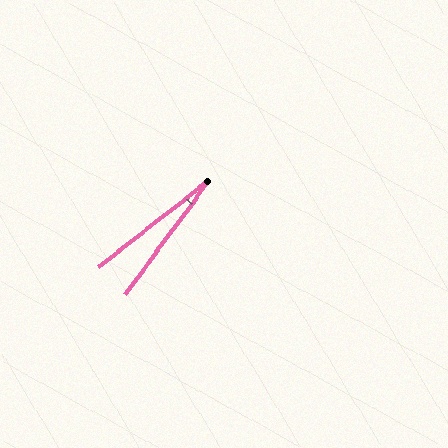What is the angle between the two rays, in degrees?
Approximately 15 degrees.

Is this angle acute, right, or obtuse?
It is acute.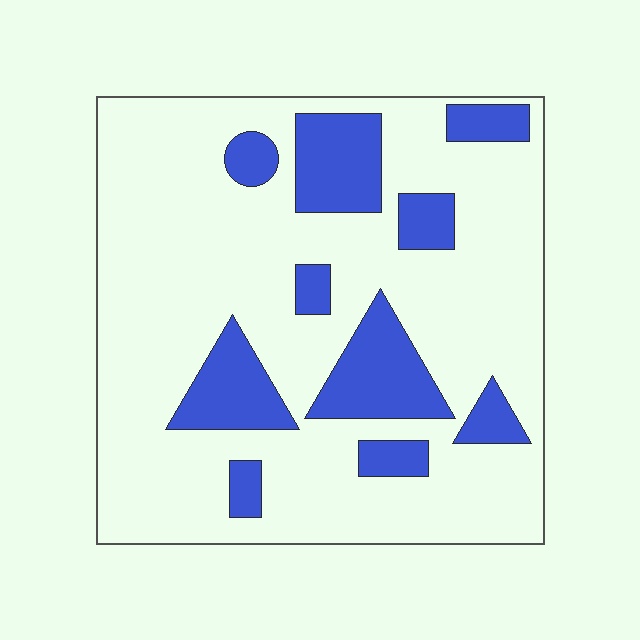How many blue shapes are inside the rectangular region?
10.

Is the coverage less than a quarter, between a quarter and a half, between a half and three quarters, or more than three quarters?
Less than a quarter.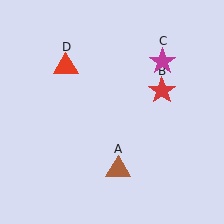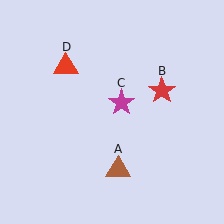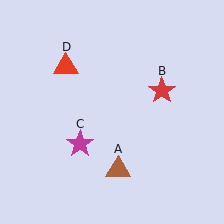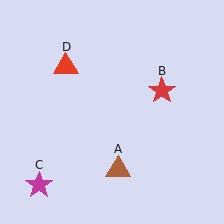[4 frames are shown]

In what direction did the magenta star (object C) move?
The magenta star (object C) moved down and to the left.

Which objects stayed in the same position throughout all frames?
Brown triangle (object A) and red star (object B) and red triangle (object D) remained stationary.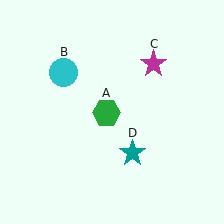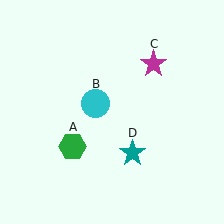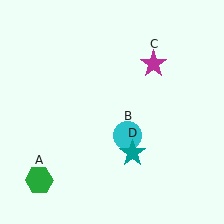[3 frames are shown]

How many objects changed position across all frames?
2 objects changed position: green hexagon (object A), cyan circle (object B).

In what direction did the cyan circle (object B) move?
The cyan circle (object B) moved down and to the right.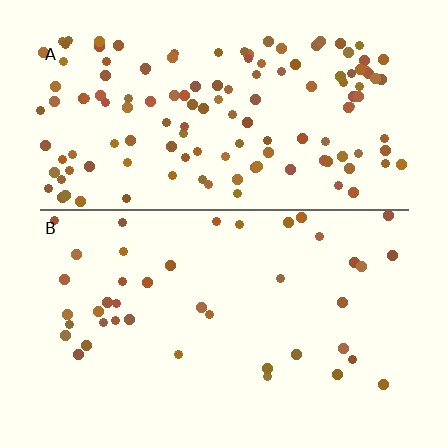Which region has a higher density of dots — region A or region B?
A (the top).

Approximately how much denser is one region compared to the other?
Approximately 3.3× — region A over region B.